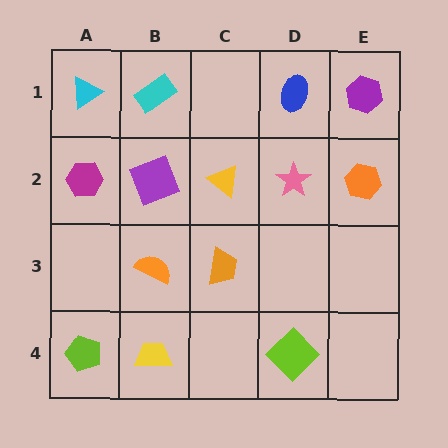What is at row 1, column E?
A purple hexagon.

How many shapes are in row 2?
5 shapes.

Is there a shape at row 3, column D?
No, that cell is empty.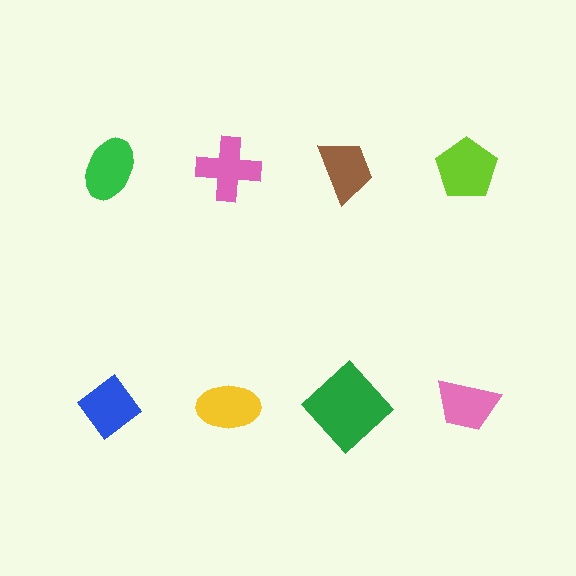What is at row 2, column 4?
A pink trapezoid.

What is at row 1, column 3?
A brown trapezoid.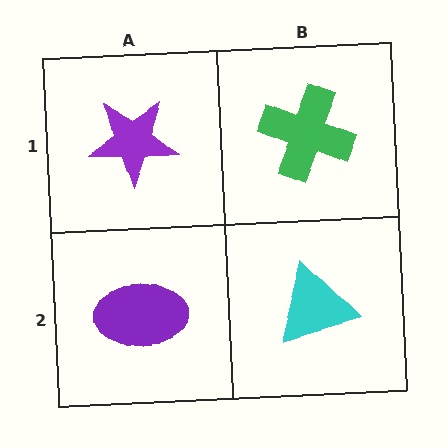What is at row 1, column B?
A green cross.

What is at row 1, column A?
A purple star.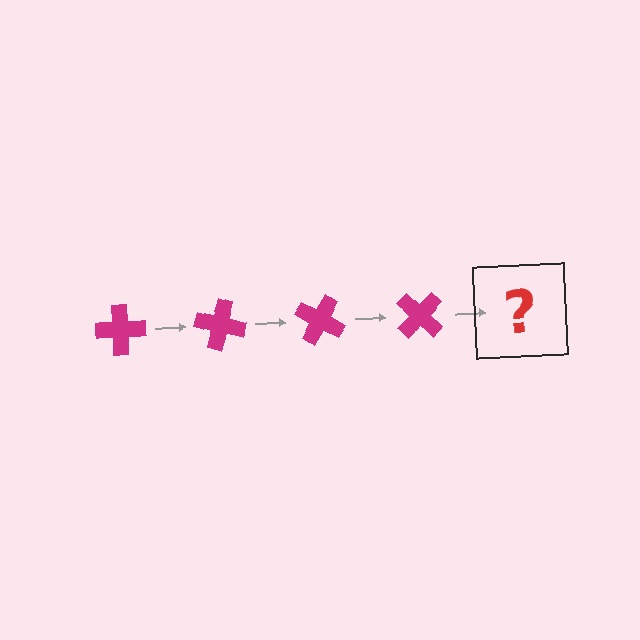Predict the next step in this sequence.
The next step is a magenta cross rotated 60 degrees.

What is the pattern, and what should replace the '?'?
The pattern is that the cross rotates 15 degrees each step. The '?' should be a magenta cross rotated 60 degrees.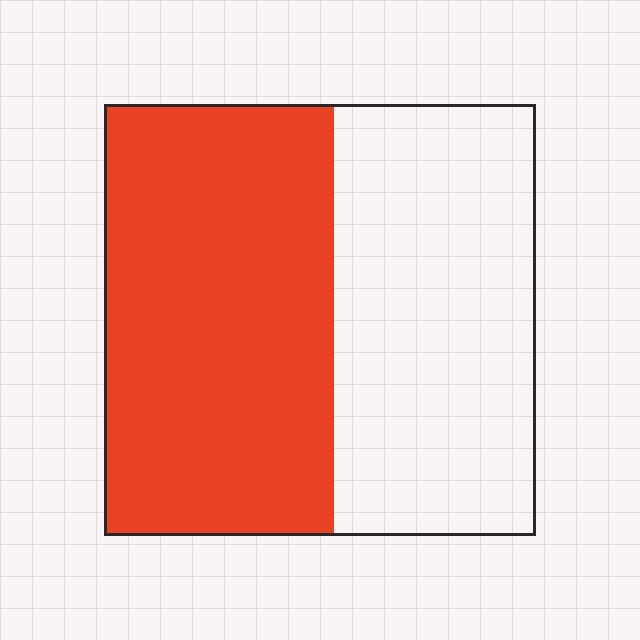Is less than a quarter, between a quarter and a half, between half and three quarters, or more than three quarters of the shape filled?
Between half and three quarters.